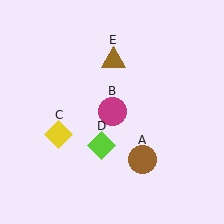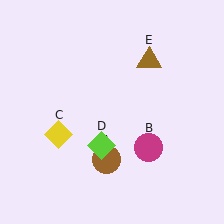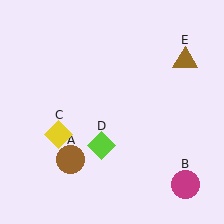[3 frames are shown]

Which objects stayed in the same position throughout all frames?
Yellow diamond (object C) and lime diamond (object D) remained stationary.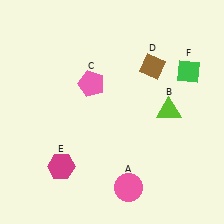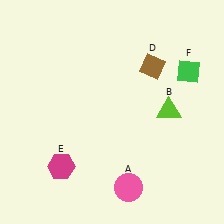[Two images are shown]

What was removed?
The pink pentagon (C) was removed in Image 2.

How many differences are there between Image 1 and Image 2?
There is 1 difference between the two images.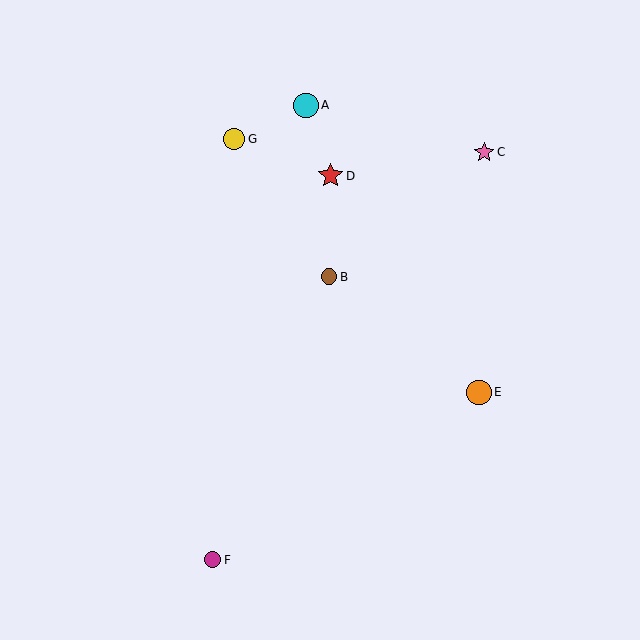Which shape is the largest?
The red star (labeled D) is the largest.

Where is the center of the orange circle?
The center of the orange circle is at (479, 393).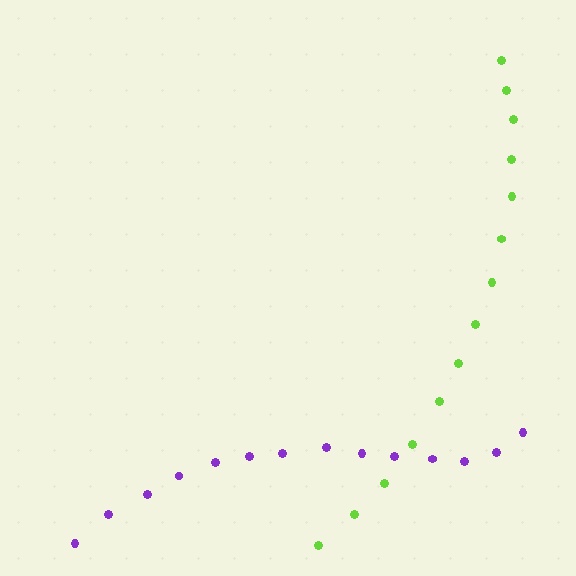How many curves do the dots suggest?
There are 2 distinct paths.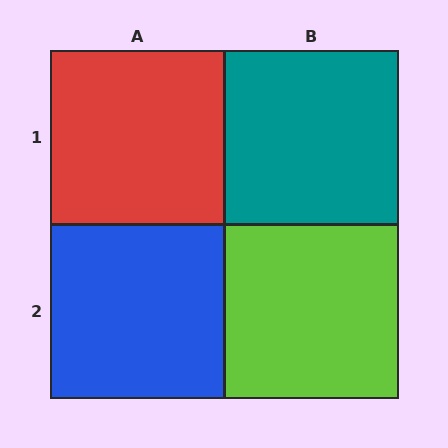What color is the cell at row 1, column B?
Teal.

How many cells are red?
1 cell is red.